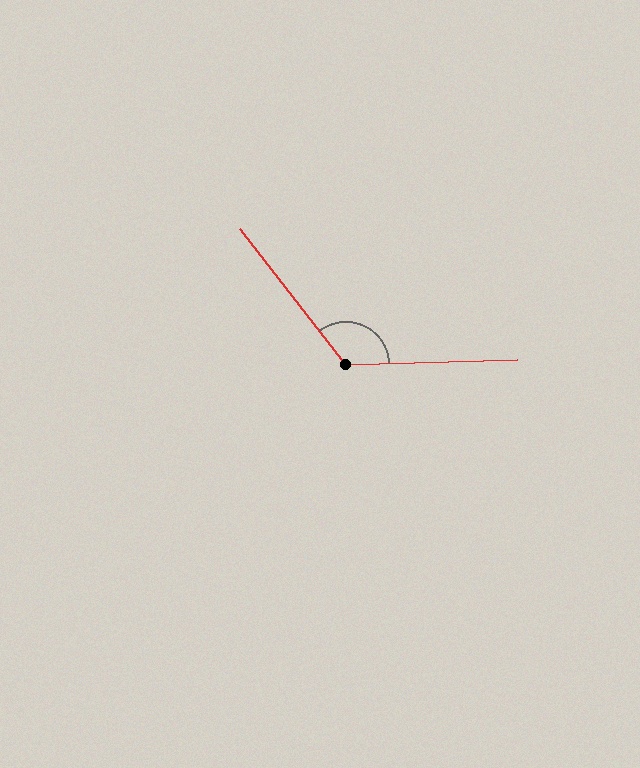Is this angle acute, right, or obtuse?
It is obtuse.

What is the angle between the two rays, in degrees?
Approximately 126 degrees.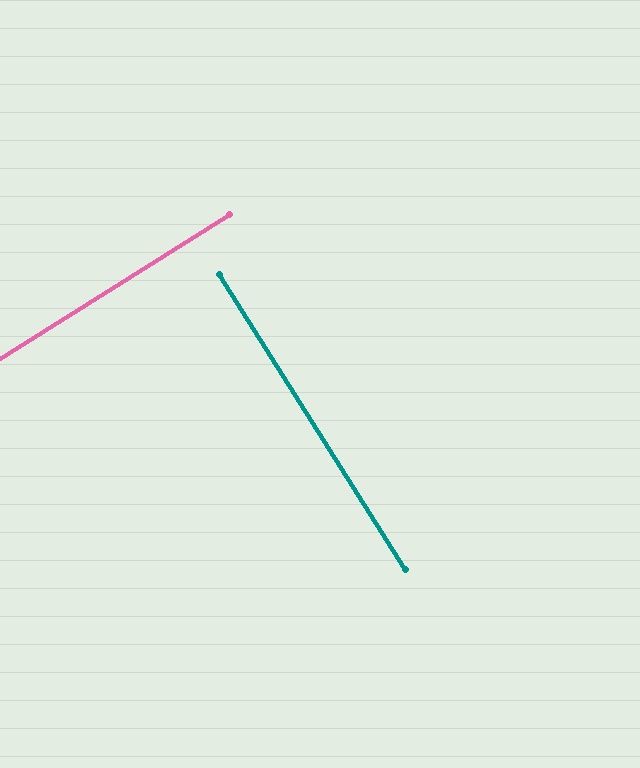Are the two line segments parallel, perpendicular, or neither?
Perpendicular — they meet at approximately 90°.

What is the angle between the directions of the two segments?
Approximately 90 degrees.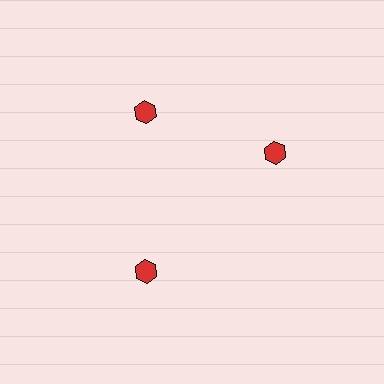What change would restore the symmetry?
The symmetry would be restored by rotating it back into even spacing with its neighbors so that all 3 hexagons sit at equal angles and equal distance from the center.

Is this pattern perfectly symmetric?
No. The 3 red hexagons are arranged in a ring, but one element near the 3 o'clock position is rotated out of alignment along the ring, breaking the 3-fold rotational symmetry.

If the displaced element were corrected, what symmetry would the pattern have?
It would have 3-fold rotational symmetry — the pattern would map onto itself every 120 degrees.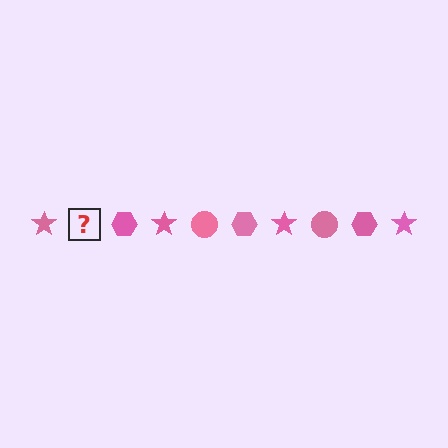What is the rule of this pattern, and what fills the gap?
The rule is that the pattern cycles through star, circle, hexagon shapes in pink. The gap should be filled with a pink circle.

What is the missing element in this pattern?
The missing element is a pink circle.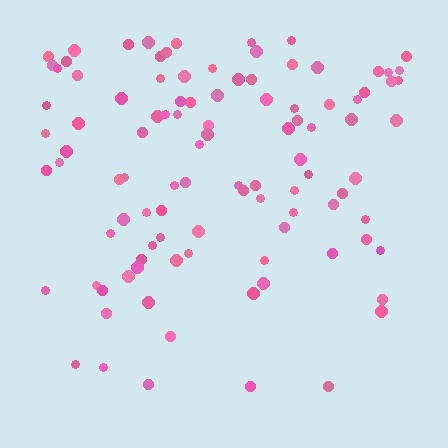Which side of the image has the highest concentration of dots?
The top.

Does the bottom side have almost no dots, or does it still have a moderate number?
Still a moderate number, just noticeably fewer than the top.